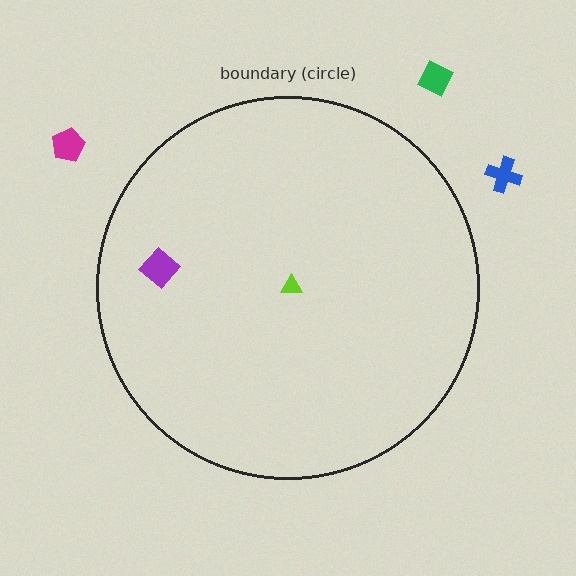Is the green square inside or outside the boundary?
Outside.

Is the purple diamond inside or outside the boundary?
Inside.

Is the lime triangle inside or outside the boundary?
Inside.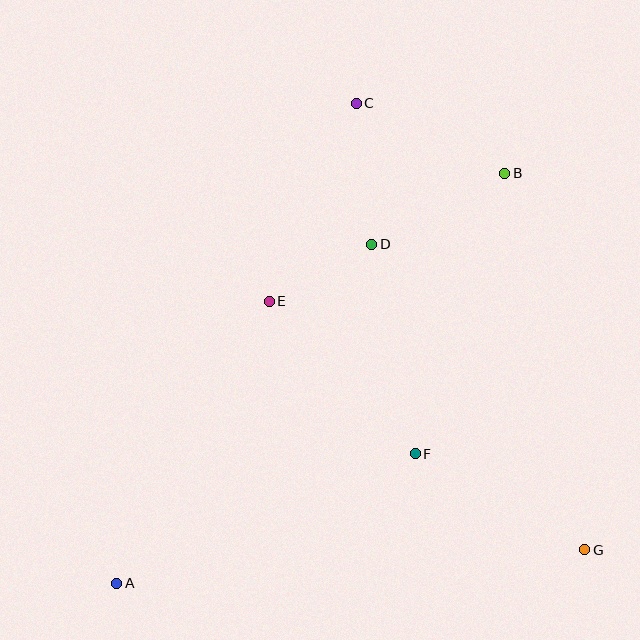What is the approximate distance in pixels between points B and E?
The distance between B and E is approximately 268 pixels.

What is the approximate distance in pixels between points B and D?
The distance between B and D is approximately 151 pixels.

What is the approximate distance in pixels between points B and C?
The distance between B and C is approximately 164 pixels.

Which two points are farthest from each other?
Points A and B are farthest from each other.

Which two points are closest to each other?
Points D and E are closest to each other.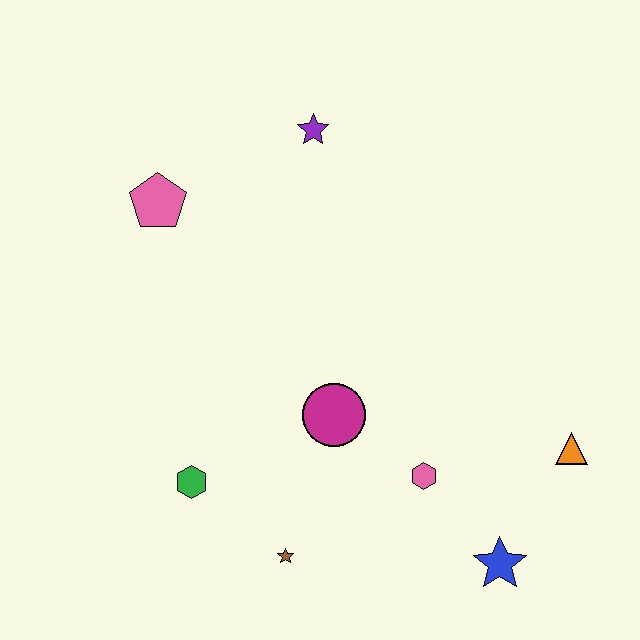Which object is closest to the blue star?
The pink hexagon is closest to the blue star.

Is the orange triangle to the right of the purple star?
Yes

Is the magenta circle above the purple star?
No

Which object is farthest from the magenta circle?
The purple star is farthest from the magenta circle.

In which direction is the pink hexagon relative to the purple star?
The pink hexagon is below the purple star.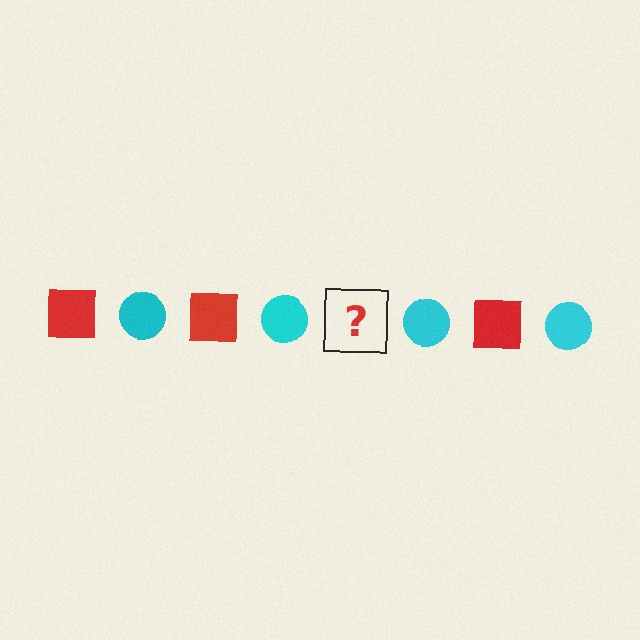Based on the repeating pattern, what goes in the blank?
The blank should be a red square.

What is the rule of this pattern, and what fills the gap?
The rule is that the pattern alternates between red square and cyan circle. The gap should be filled with a red square.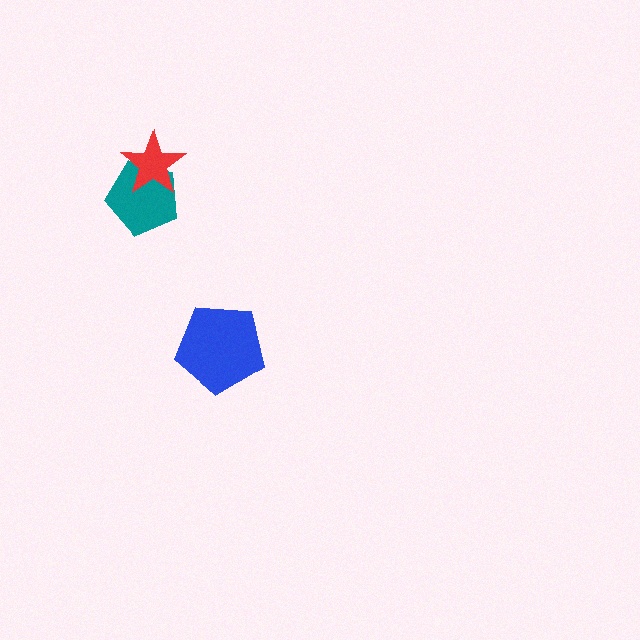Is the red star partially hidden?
No, no other shape covers it.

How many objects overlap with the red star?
1 object overlaps with the red star.